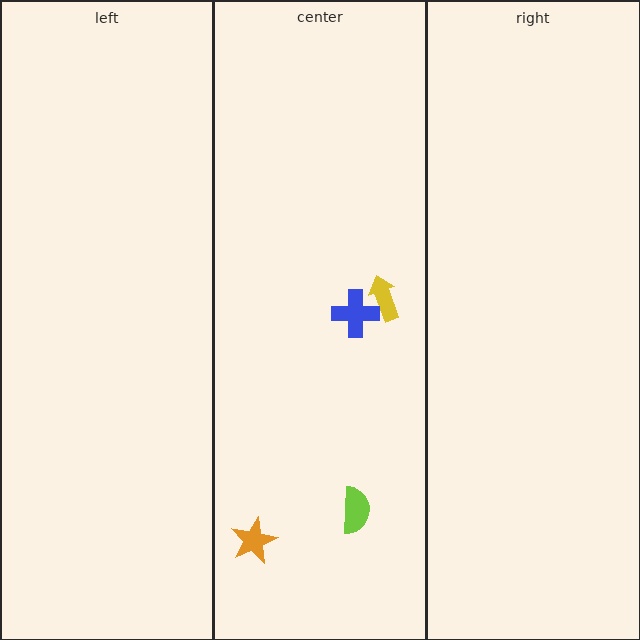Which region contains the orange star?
The center region.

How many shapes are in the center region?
4.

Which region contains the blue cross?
The center region.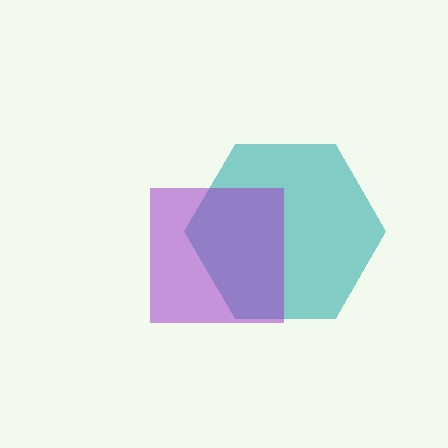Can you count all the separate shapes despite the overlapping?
Yes, there are 2 separate shapes.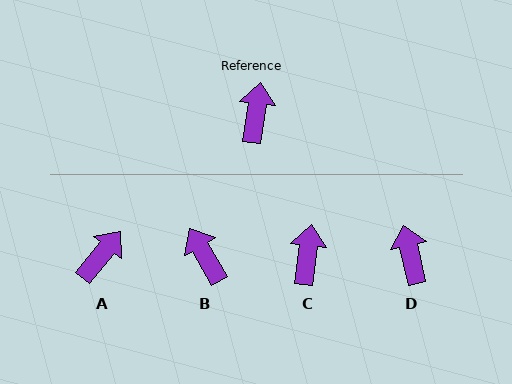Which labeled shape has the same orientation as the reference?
C.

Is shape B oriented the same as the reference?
No, it is off by about 37 degrees.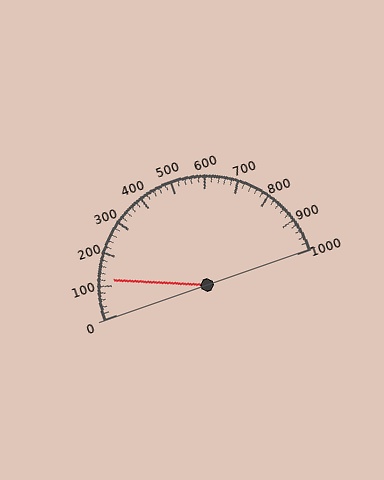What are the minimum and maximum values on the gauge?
The gauge ranges from 0 to 1000.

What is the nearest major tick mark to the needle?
The nearest major tick mark is 100.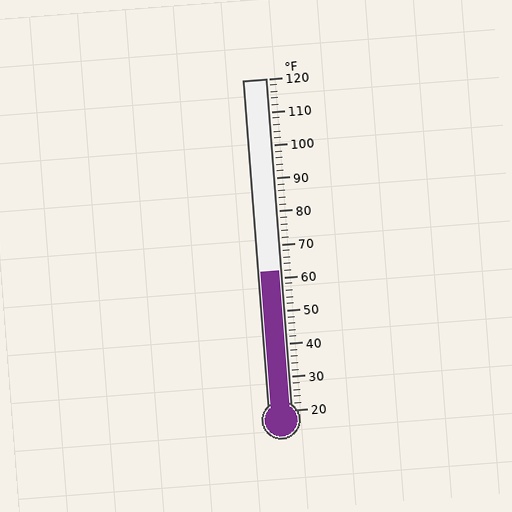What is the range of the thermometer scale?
The thermometer scale ranges from 20°F to 120°F.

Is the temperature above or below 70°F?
The temperature is below 70°F.